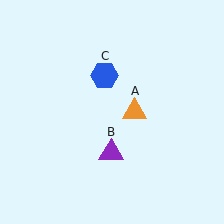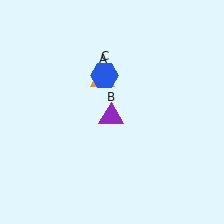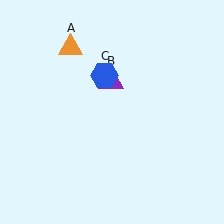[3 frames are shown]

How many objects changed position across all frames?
2 objects changed position: orange triangle (object A), purple triangle (object B).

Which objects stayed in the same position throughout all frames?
Blue hexagon (object C) remained stationary.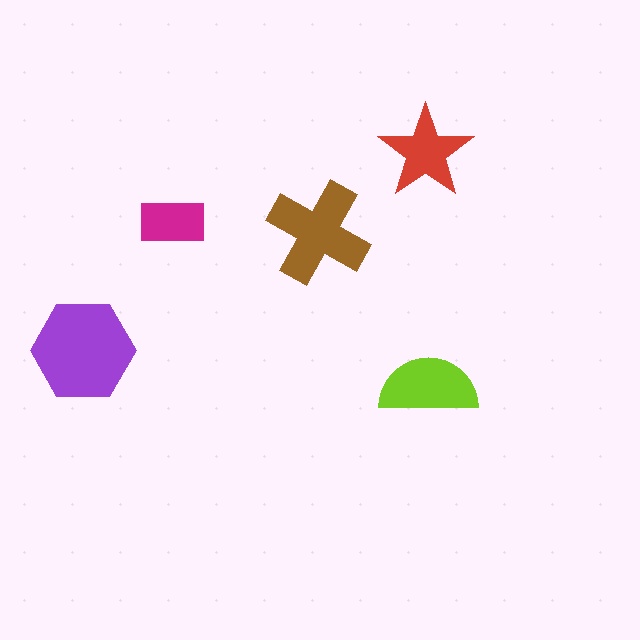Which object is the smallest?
The magenta rectangle.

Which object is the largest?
The purple hexagon.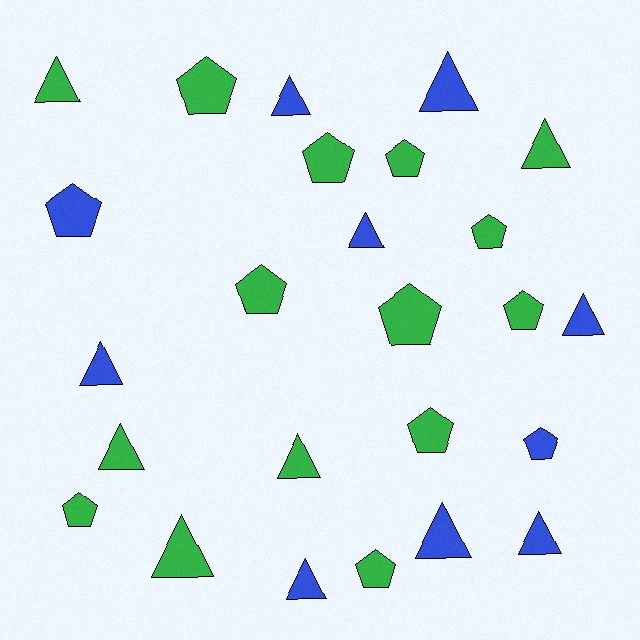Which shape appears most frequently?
Triangle, with 13 objects.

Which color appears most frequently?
Green, with 15 objects.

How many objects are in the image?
There are 25 objects.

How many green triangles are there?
There are 5 green triangles.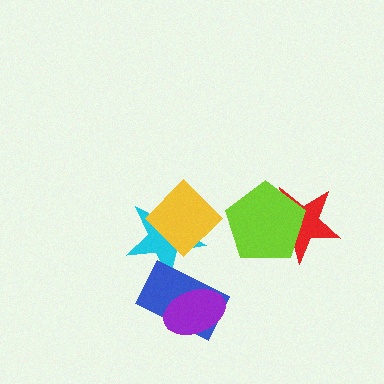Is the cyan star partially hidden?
Yes, it is partially covered by another shape.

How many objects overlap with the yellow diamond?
1 object overlaps with the yellow diamond.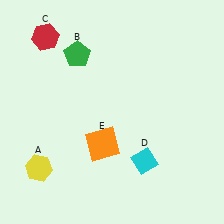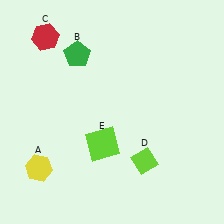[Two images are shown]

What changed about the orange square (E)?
In Image 1, E is orange. In Image 2, it changed to lime.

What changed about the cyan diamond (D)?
In Image 1, D is cyan. In Image 2, it changed to lime.